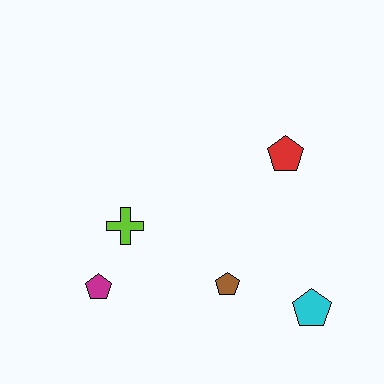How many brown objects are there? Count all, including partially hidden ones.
There is 1 brown object.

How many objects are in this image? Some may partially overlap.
There are 5 objects.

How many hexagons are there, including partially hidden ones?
There are no hexagons.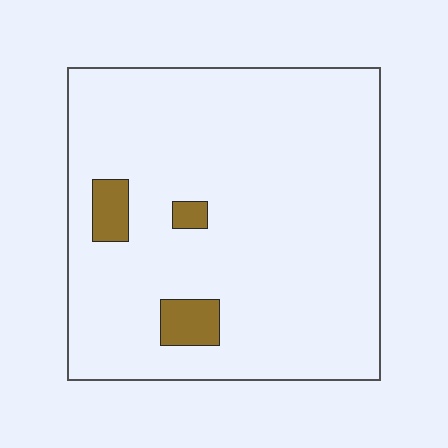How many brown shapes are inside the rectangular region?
3.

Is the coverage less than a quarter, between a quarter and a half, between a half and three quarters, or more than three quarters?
Less than a quarter.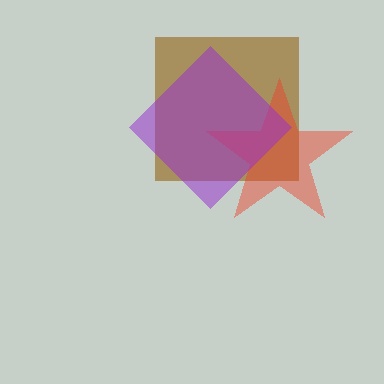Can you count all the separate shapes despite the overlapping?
Yes, there are 3 separate shapes.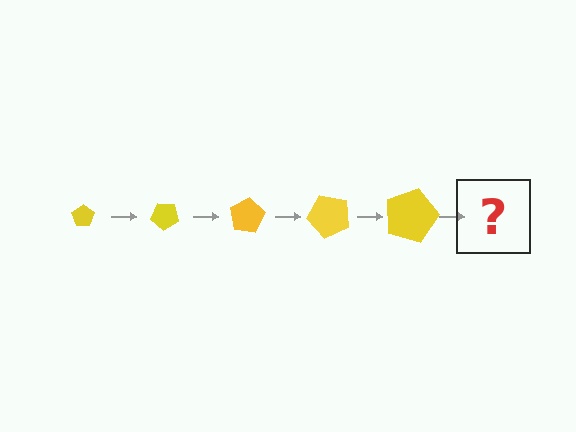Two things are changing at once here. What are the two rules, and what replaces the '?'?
The two rules are that the pentagon grows larger each step and it rotates 40 degrees each step. The '?' should be a pentagon, larger than the previous one and rotated 200 degrees from the start.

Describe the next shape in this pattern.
It should be a pentagon, larger than the previous one and rotated 200 degrees from the start.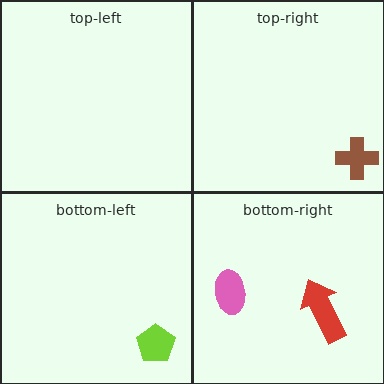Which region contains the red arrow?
The bottom-right region.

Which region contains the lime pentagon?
The bottom-left region.